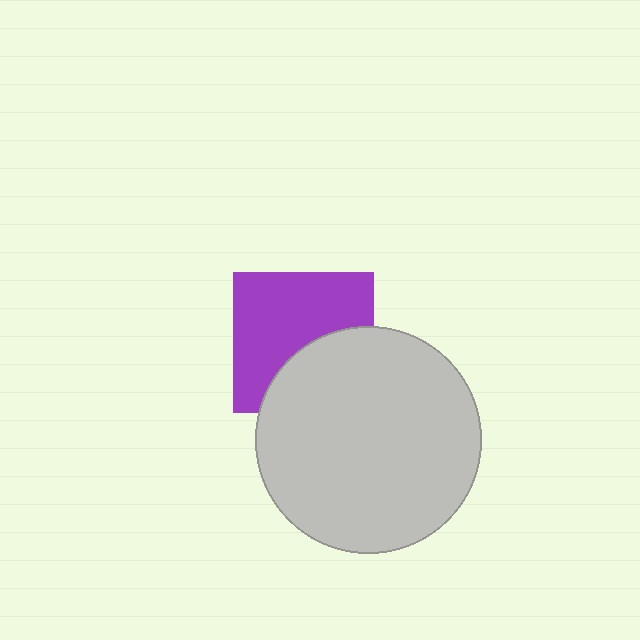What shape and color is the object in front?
The object in front is a light gray circle.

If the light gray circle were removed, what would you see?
You would see the complete purple square.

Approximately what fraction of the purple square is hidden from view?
Roughly 38% of the purple square is hidden behind the light gray circle.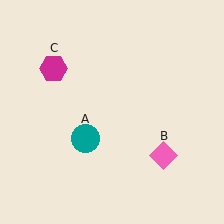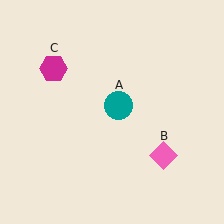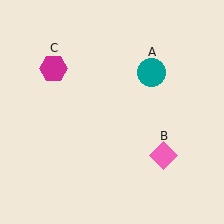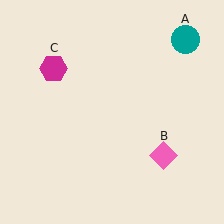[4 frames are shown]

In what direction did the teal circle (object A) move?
The teal circle (object A) moved up and to the right.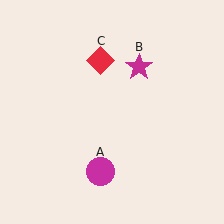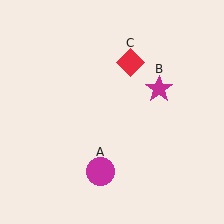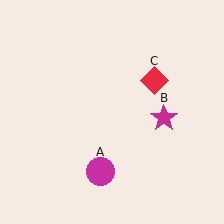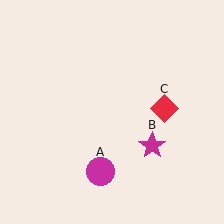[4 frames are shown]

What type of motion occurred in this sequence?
The magenta star (object B), red diamond (object C) rotated clockwise around the center of the scene.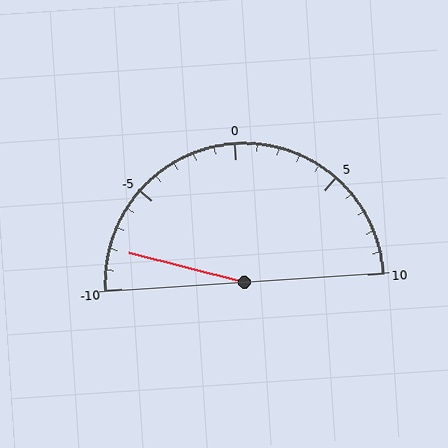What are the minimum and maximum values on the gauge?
The gauge ranges from -10 to 10.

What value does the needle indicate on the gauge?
The needle indicates approximately -8.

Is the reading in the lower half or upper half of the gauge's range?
The reading is in the lower half of the range (-10 to 10).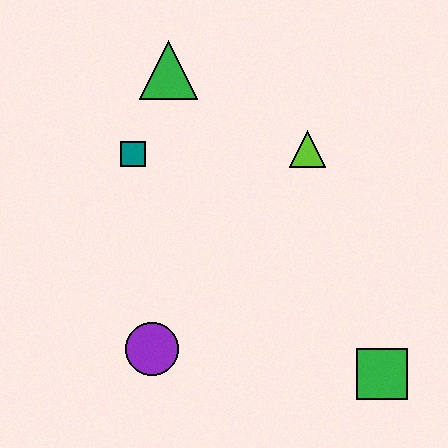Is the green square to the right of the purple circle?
Yes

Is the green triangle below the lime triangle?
No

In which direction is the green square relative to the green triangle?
The green square is below the green triangle.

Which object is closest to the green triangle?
The teal square is closest to the green triangle.